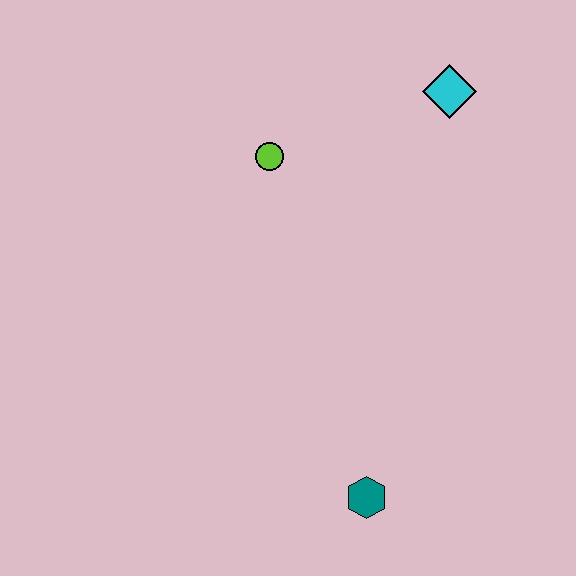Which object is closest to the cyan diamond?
The lime circle is closest to the cyan diamond.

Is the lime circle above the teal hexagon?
Yes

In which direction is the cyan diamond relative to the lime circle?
The cyan diamond is to the right of the lime circle.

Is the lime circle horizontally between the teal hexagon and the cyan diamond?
No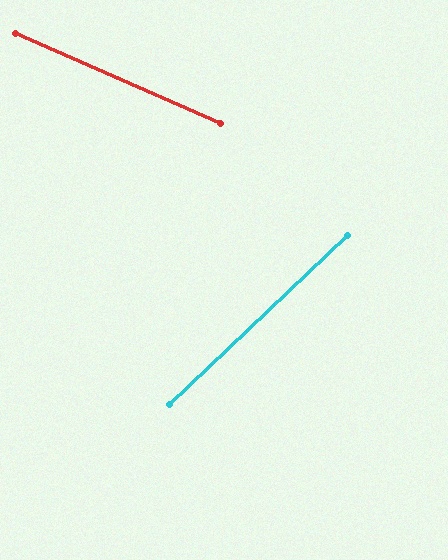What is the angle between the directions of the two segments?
Approximately 67 degrees.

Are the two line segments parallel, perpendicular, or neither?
Neither parallel nor perpendicular — they differ by about 67°.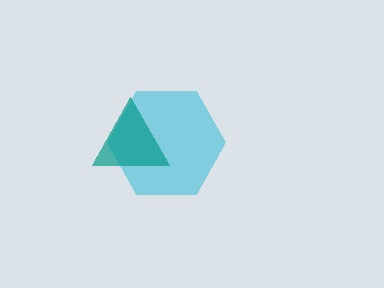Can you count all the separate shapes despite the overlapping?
Yes, there are 2 separate shapes.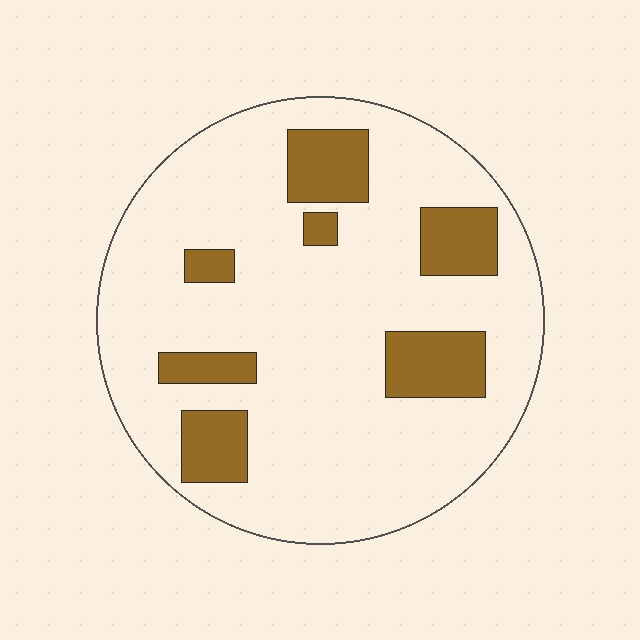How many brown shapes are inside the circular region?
7.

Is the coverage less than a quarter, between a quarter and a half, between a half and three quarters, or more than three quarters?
Less than a quarter.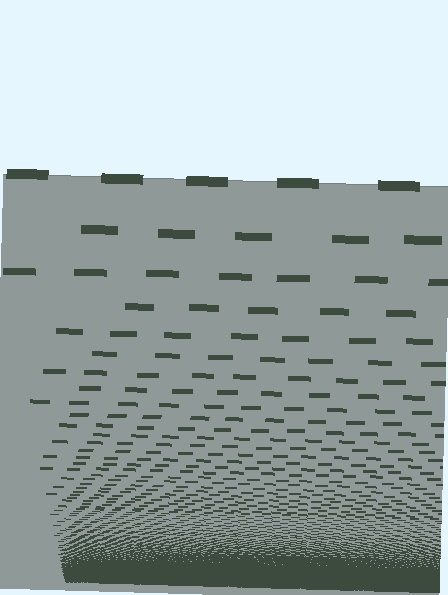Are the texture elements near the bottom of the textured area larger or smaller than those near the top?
Smaller. The gradient is inverted — elements near the bottom are smaller and denser.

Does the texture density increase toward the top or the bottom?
Density increases toward the bottom.